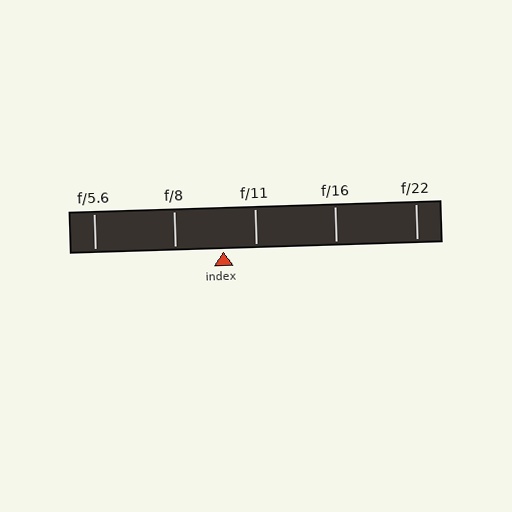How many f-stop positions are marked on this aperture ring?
There are 5 f-stop positions marked.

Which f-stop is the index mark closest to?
The index mark is closest to f/11.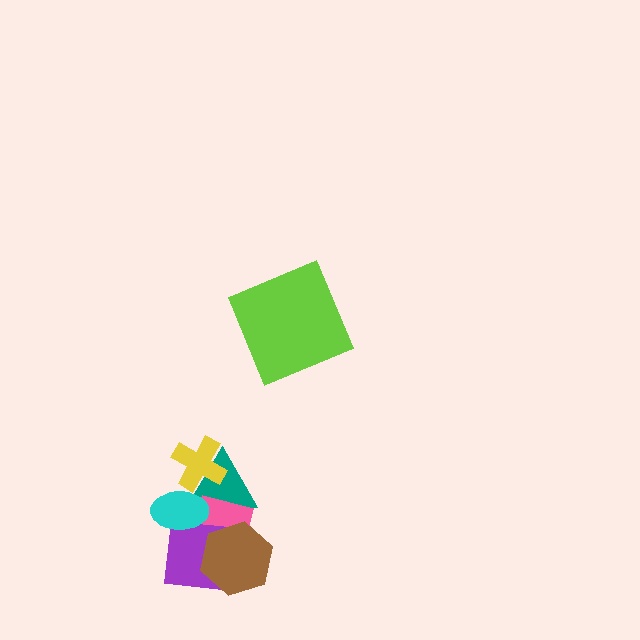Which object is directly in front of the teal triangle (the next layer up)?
The yellow cross is directly in front of the teal triangle.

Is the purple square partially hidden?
Yes, it is partially covered by another shape.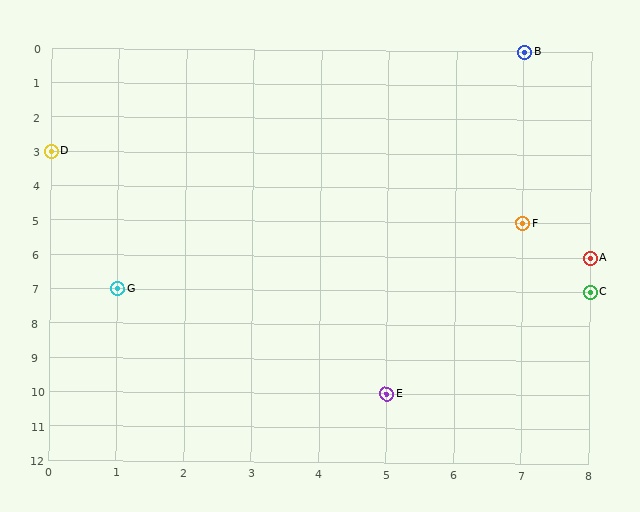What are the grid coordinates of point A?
Point A is at grid coordinates (8, 6).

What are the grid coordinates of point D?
Point D is at grid coordinates (0, 3).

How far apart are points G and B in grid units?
Points G and B are 6 columns and 7 rows apart (about 9.2 grid units diagonally).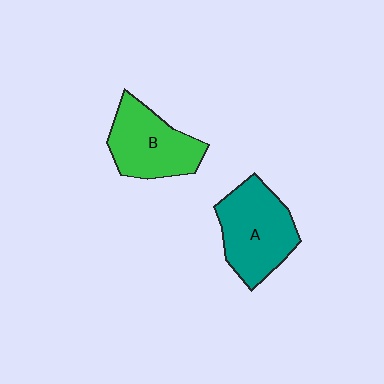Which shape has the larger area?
Shape A (teal).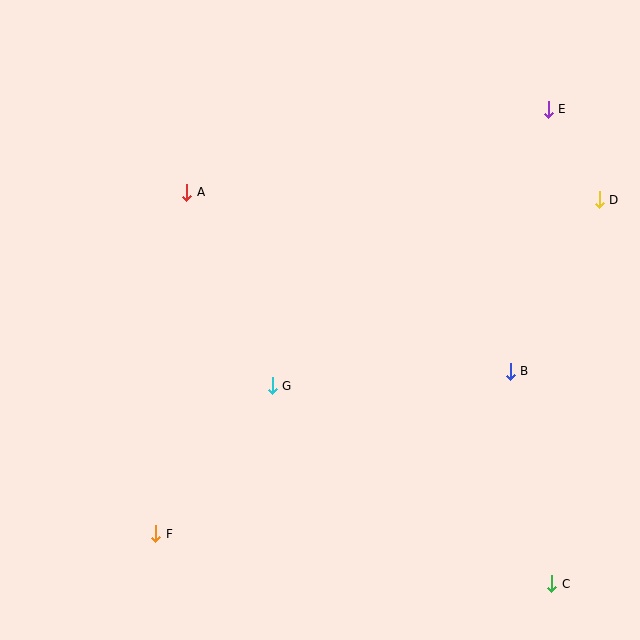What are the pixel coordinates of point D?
Point D is at (599, 200).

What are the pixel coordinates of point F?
Point F is at (156, 534).